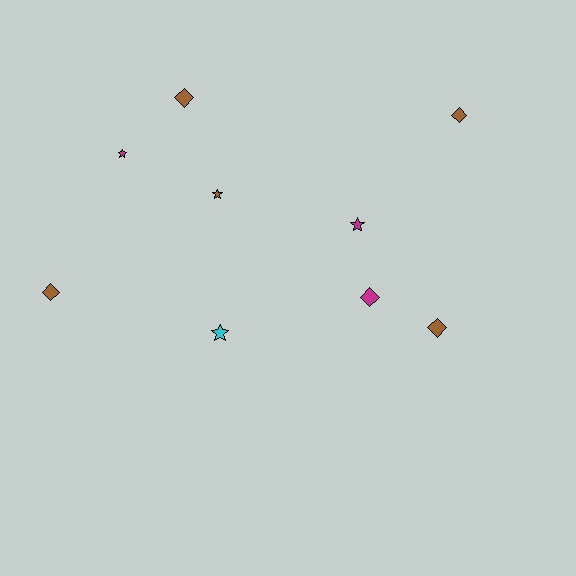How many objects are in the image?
There are 9 objects.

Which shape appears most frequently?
Diamond, with 5 objects.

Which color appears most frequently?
Brown, with 5 objects.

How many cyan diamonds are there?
There are no cyan diamonds.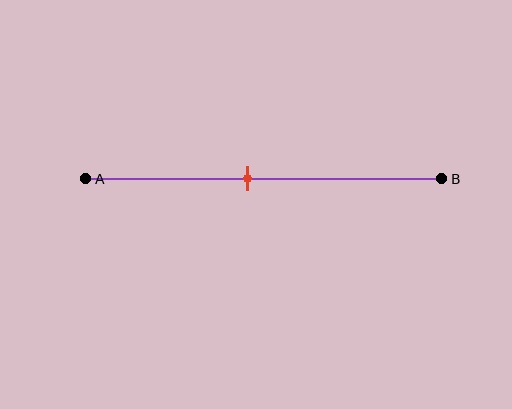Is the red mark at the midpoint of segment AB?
No, the mark is at about 45% from A, not at the 50% midpoint.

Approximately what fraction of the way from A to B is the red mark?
The red mark is approximately 45% of the way from A to B.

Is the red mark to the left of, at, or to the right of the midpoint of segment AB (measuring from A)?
The red mark is to the left of the midpoint of segment AB.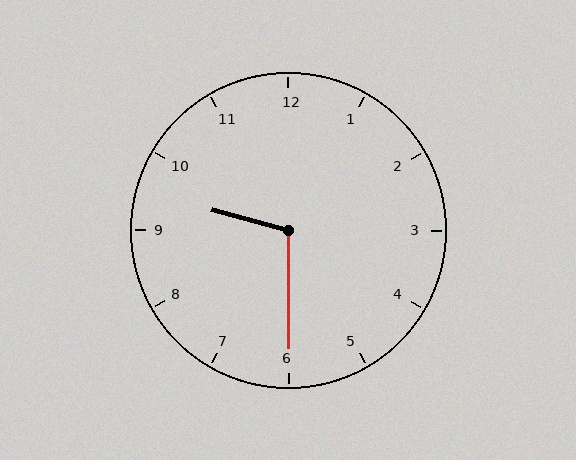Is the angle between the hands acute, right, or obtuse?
It is obtuse.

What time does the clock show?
9:30.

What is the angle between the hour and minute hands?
Approximately 105 degrees.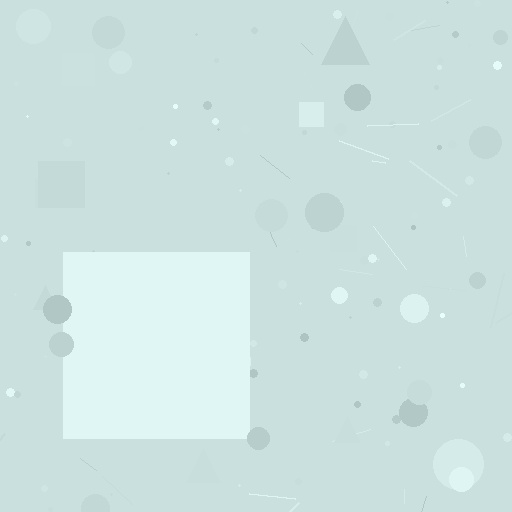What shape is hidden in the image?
A square is hidden in the image.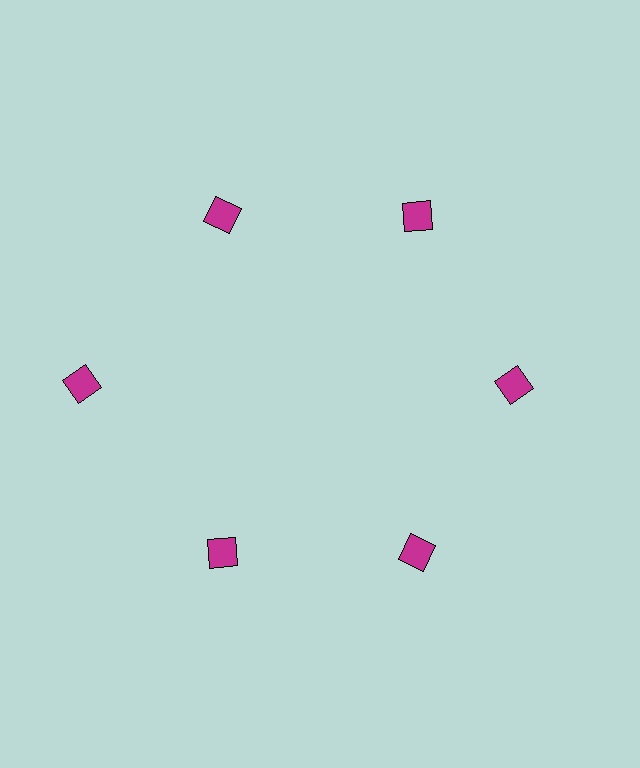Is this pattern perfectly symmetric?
No. The 6 magenta squares are arranged in a ring, but one element near the 9 o'clock position is pushed outward from the center, breaking the 6-fold rotational symmetry.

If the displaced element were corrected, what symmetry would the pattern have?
It would have 6-fold rotational symmetry — the pattern would map onto itself every 60 degrees.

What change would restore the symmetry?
The symmetry would be restored by moving it inward, back onto the ring so that all 6 squares sit at equal angles and equal distance from the center.